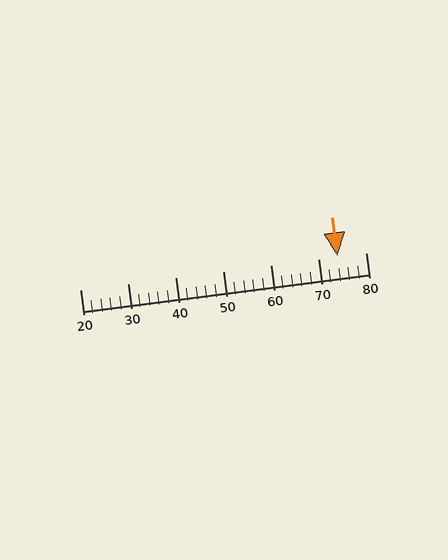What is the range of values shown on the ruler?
The ruler shows values from 20 to 80.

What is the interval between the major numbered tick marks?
The major tick marks are spaced 10 units apart.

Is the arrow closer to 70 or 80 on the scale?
The arrow is closer to 70.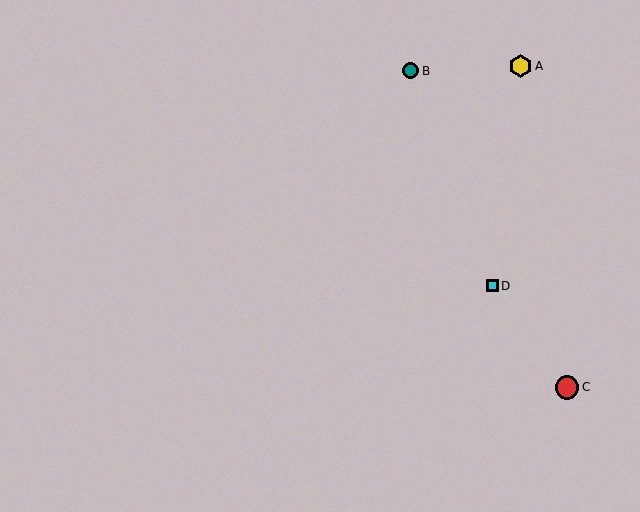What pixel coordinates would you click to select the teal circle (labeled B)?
Click at (410, 71) to select the teal circle B.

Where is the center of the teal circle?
The center of the teal circle is at (410, 71).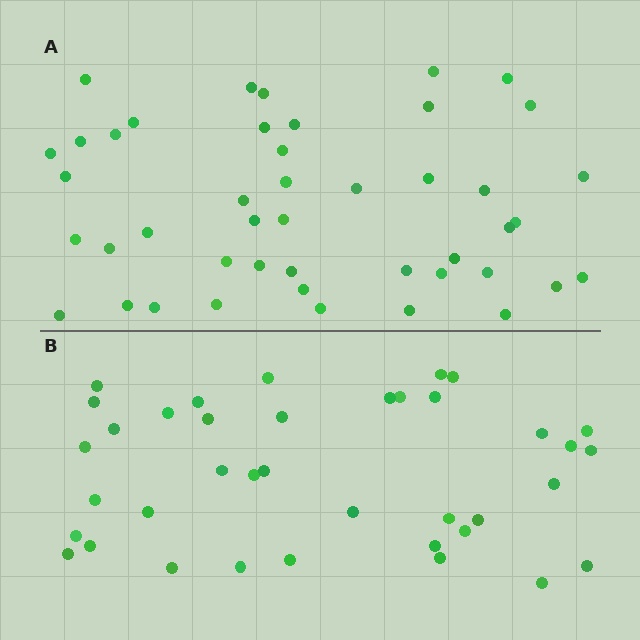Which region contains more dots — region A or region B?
Region A (the top region) has more dots.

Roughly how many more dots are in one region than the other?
Region A has roughly 8 or so more dots than region B.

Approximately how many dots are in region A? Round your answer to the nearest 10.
About 40 dots. (The exact count is 45, which rounds to 40.)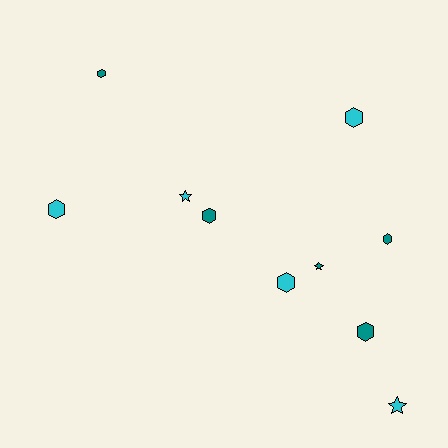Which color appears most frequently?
Teal, with 5 objects.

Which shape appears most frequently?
Hexagon, with 7 objects.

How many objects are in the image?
There are 10 objects.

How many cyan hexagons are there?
There are 3 cyan hexagons.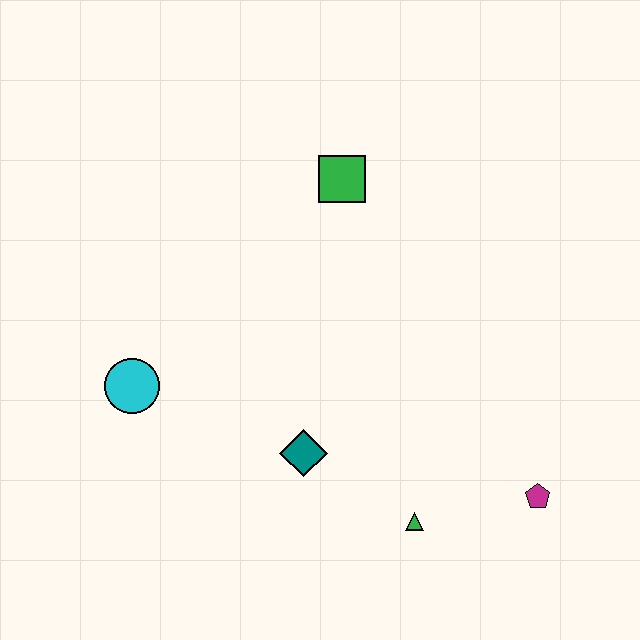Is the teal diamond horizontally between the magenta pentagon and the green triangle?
No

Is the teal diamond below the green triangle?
No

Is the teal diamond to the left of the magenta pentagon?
Yes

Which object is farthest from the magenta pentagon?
The cyan circle is farthest from the magenta pentagon.